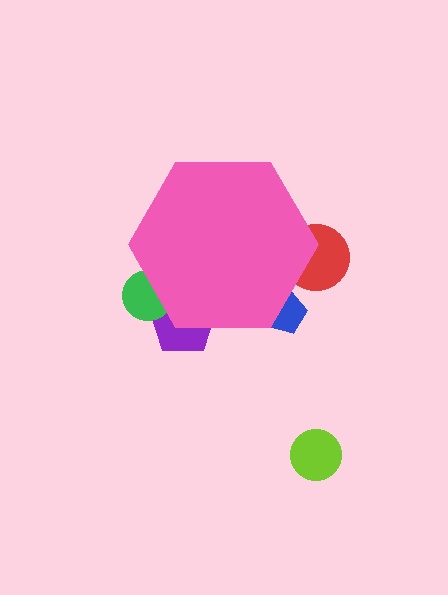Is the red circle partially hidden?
Yes, the red circle is partially hidden behind the pink hexagon.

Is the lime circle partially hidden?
No, the lime circle is fully visible.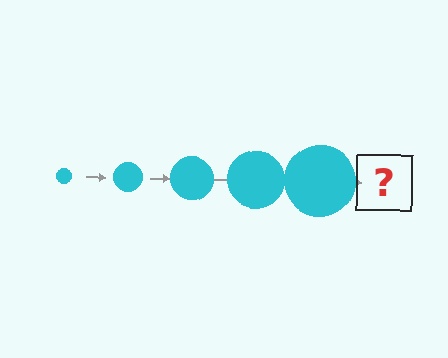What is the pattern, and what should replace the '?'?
The pattern is that the circle gets progressively larger each step. The '?' should be a cyan circle, larger than the previous one.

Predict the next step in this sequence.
The next step is a cyan circle, larger than the previous one.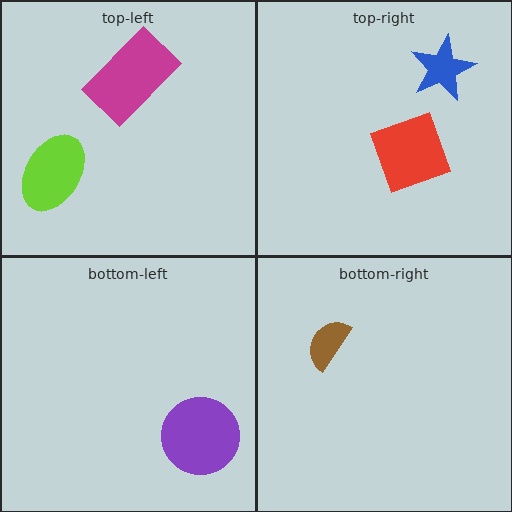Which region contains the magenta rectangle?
The top-left region.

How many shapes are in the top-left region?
2.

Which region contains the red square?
The top-right region.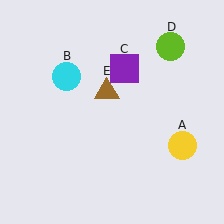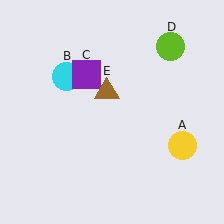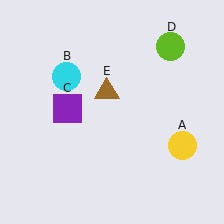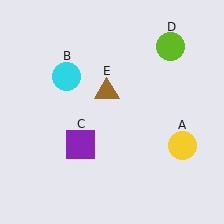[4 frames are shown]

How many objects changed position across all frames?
1 object changed position: purple square (object C).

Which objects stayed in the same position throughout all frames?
Yellow circle (object A) and cyan circle (object B) and lime circle (object D) and brown triangle (object E) remained stationary.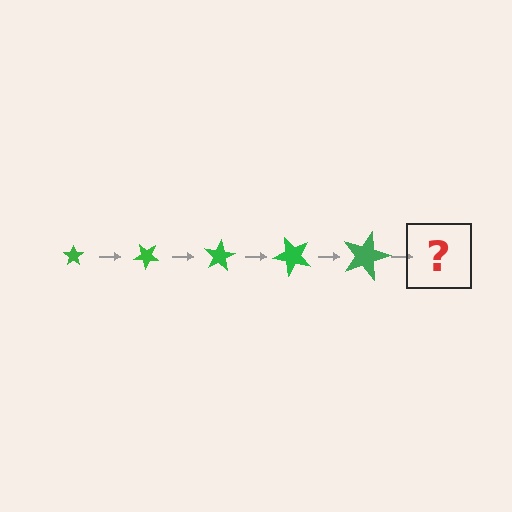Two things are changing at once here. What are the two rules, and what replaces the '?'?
The two rules are that the star grows larger each step and it rotates 40 degrees each step. The '?' should be a star, larger than the previous one and rotated 200 degrees from the start.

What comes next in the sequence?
The next element should be a star, larger than the previous one and rotated 200 degrees from the start.